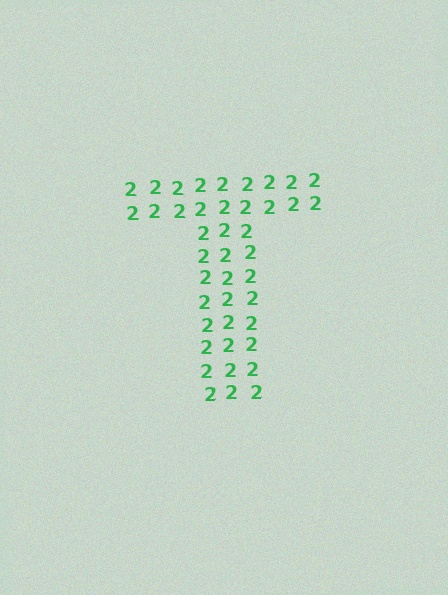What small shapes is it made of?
It is made of small digit 2's.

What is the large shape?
The large shape is the letter T.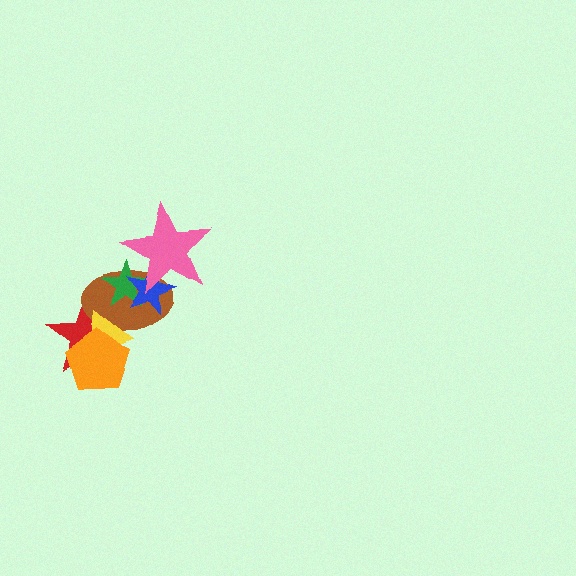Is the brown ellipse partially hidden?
Yes, it is partially covered by another shape.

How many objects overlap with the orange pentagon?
3 objects overlap with the orange pentagon.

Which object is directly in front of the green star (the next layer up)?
The blue star is directly in front of the green star.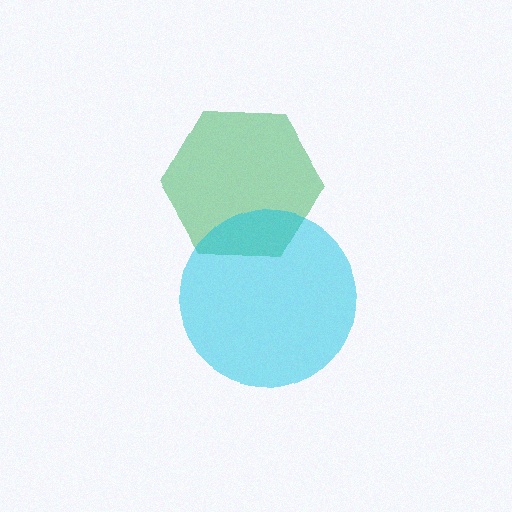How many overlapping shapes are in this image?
There are 2 overlapping shapes in the image.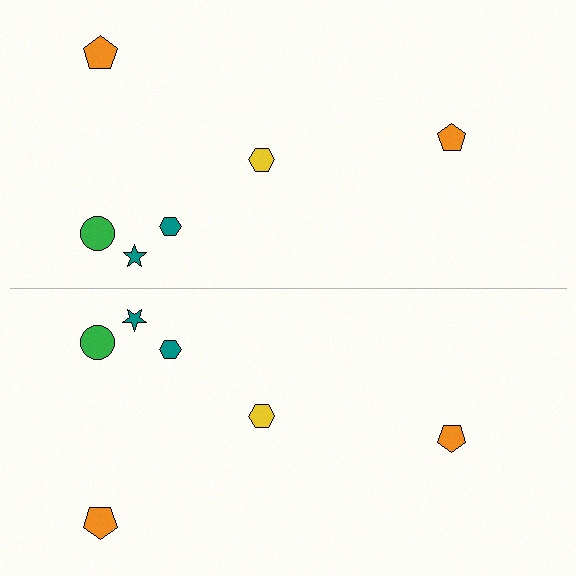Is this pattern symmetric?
Yes, this pattern has bilateral (reflection) symmetry.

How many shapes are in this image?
There are 12 shapes in this image.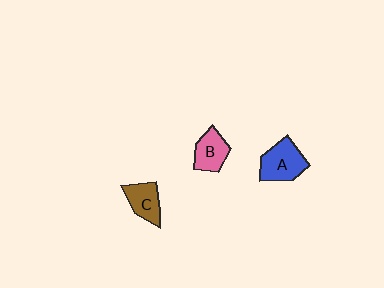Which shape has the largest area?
Shape A (blue).